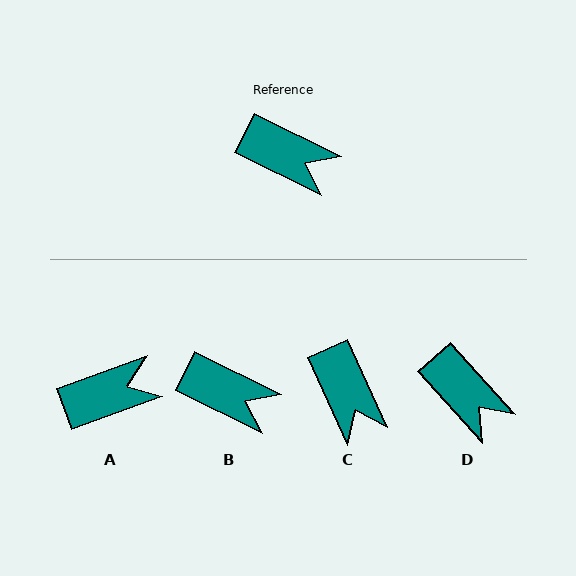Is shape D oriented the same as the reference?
No, it is off by about 22 degrees.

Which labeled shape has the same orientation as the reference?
B.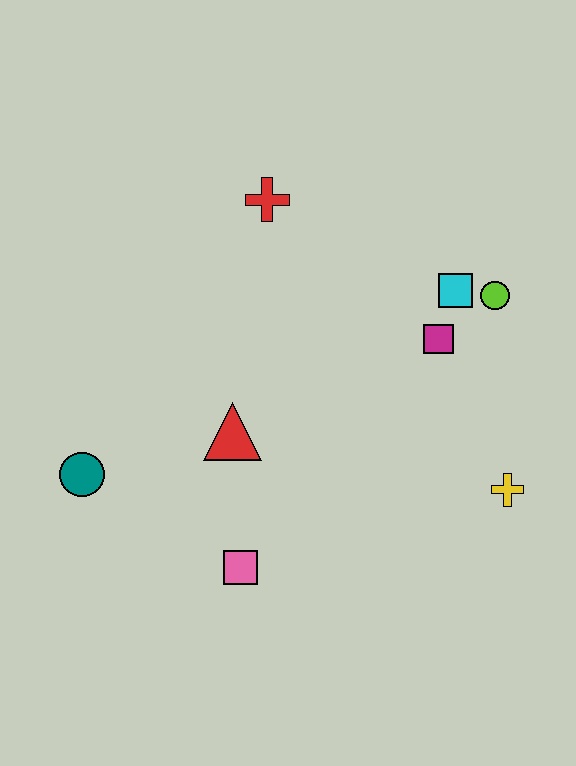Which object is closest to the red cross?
The cyan square is closest to the red cross.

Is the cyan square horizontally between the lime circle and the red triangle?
Yes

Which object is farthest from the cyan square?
The teal circle is farthest from the cyan square.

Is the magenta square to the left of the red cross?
No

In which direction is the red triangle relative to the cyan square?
The red triangle is to the left of the cyan square.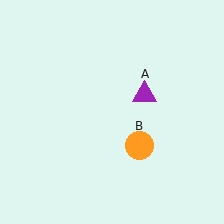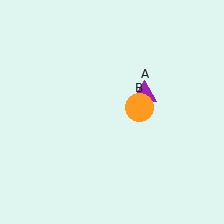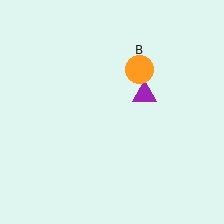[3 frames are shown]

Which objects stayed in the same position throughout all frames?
Purple triangle (object A) remained stationary.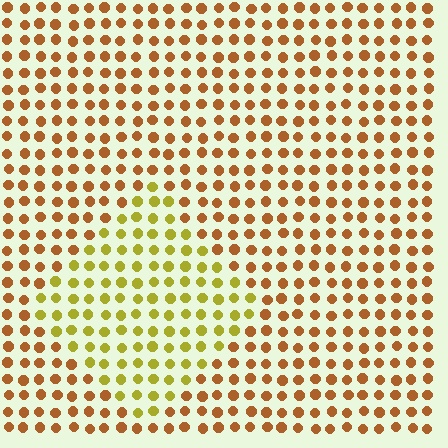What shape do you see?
I see a diamond.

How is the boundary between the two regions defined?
The boundary is defined purely by a slight shift in hue (about 37 degrees). Spacing, size, and orientation are identical on both sides.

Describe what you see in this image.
The image is filled with small brown elements in a uniform arrangement. A diamond-shaped region is visible where the elements are tinted to a slightly different hue, forming a subtle color boundary.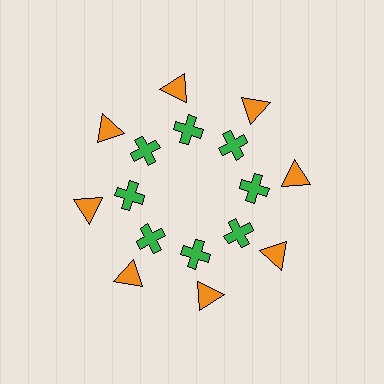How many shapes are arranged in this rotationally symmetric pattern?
There are 16 shapes, arranged in 8 groups of 2.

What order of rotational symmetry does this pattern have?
This pattern has 8-fold rotational symmetry.